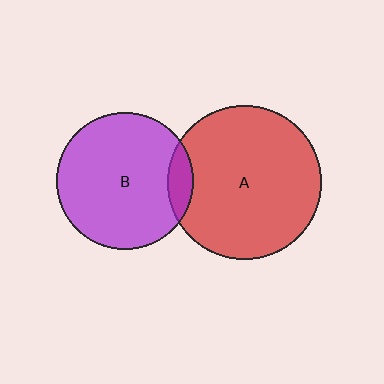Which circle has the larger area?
Circle A (red).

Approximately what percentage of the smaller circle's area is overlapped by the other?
Approximately 10%.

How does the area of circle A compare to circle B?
Approximately 1.3 times.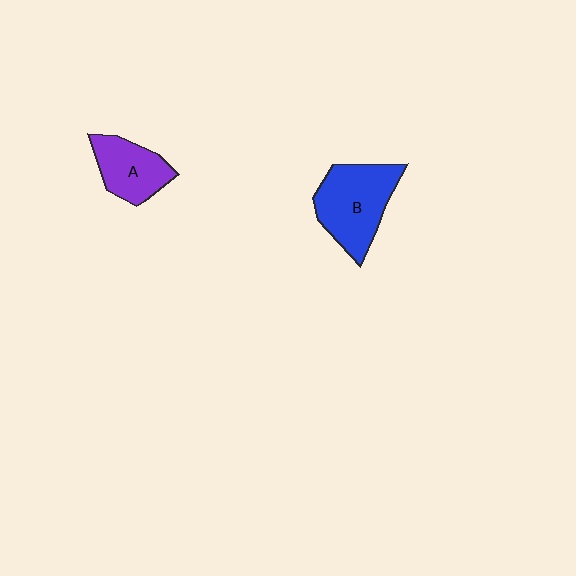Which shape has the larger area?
Shape B (blue).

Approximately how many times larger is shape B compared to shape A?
Approximately 1.5 times.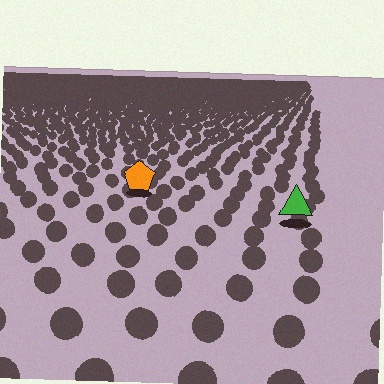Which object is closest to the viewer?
The green triangle is closest. The texture marks near it are larger and more spread out.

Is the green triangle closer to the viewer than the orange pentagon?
Yes. The green triangle is closer — you can tell from the texture gradient: the ground texture is coarser near it.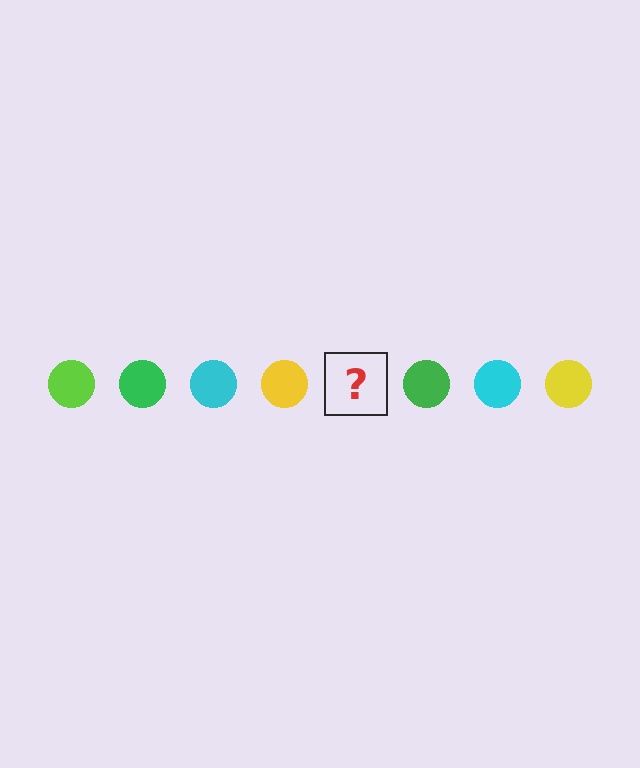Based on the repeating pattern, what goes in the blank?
The blank should be a lime circle.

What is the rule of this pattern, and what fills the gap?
The rule is that the pattern cycles through lime, green, cyan, yellow circles. The gap should be filled with a lime circle.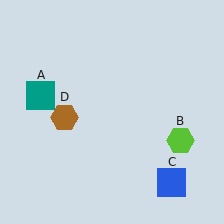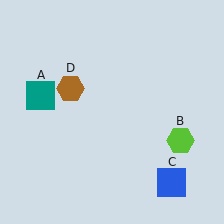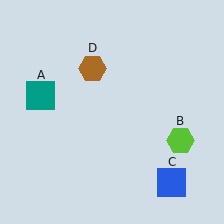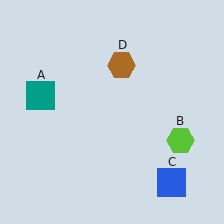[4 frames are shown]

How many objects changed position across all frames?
1 object changed position: brown hexagon (object D).